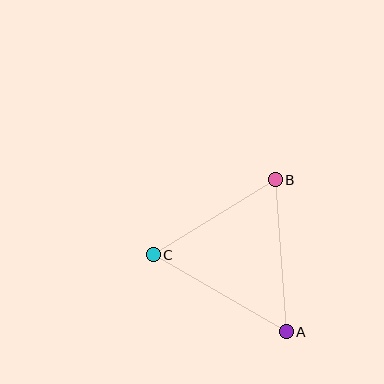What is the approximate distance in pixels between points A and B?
The distance between A and B is approximately 153 pixels.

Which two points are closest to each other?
Points B and C are closest to each other.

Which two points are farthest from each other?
Points A and C are farthest from each other.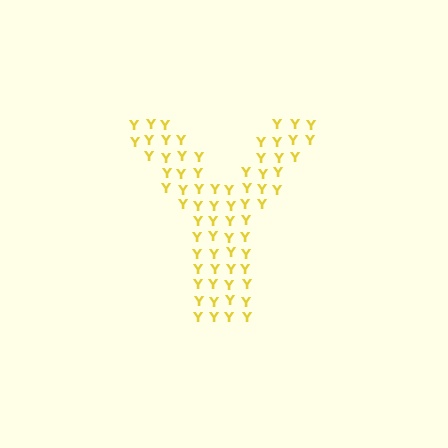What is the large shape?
The large shape is the letter Y.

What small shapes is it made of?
It is made of small letter Y's.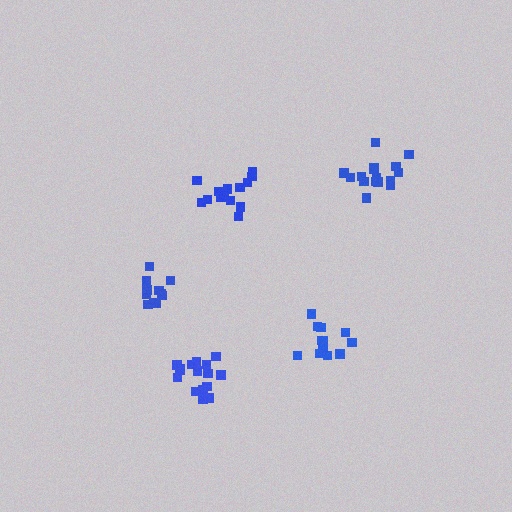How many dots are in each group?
Group 1: 16 dots, Group 2: 16 dots, Group 3: 13 dots, Group 4: 14 dots, Group 5: 11 dots (70 total).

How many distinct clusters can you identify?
There are 5 distinct clusters.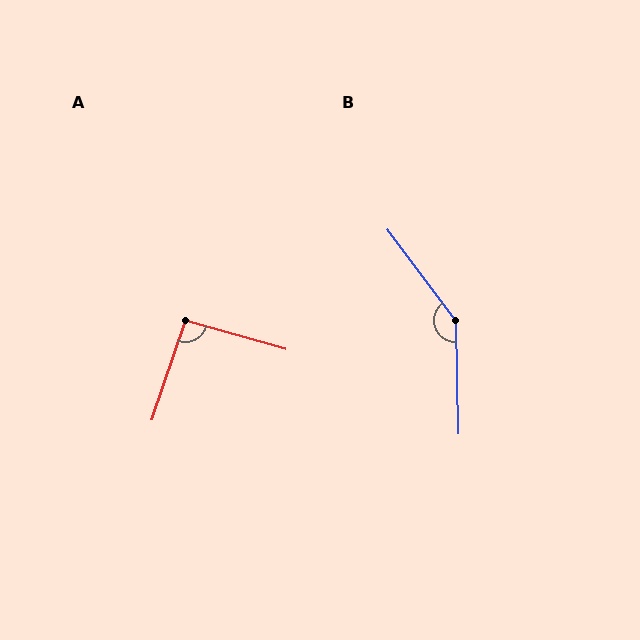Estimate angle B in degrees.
Approximately 144 degrees.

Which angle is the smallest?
A, at approximately 93 degrees.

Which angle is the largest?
B, at approximately 144 degrees.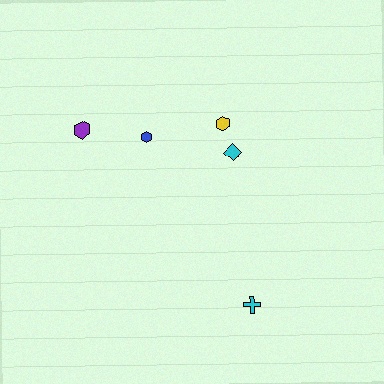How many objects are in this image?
There are 5 objects.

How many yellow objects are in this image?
There is 1 yellow object.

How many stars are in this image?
There are no stars.